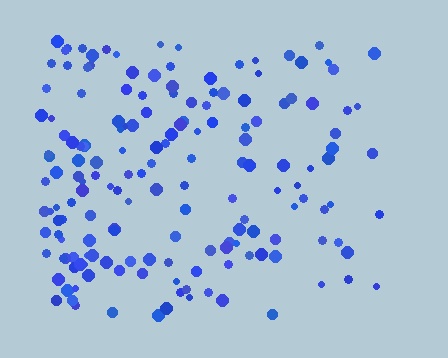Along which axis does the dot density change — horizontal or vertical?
Horizontal.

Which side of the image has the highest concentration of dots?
The left.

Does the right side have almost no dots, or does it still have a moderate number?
Still a moderate number, just noticeably fewer than the left.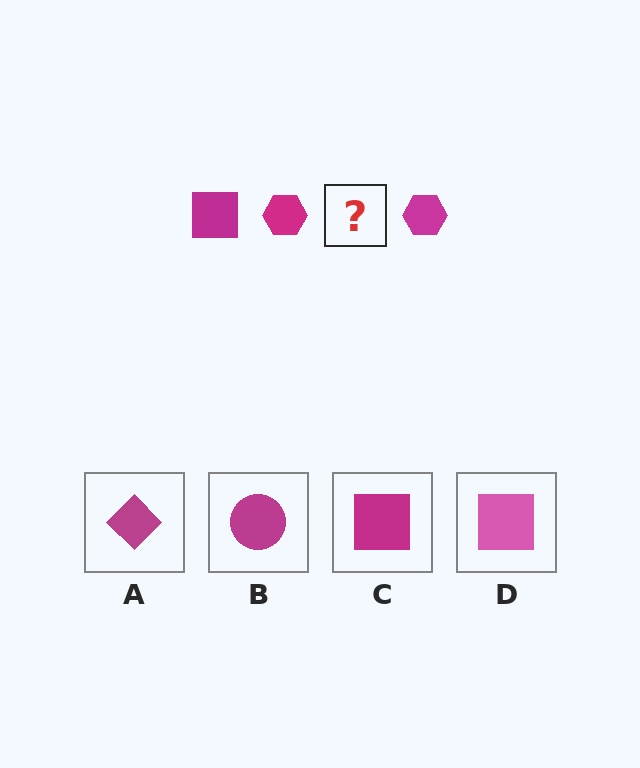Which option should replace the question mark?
Option C.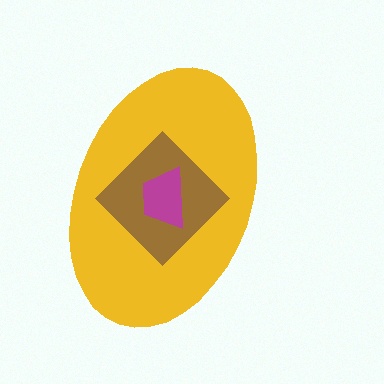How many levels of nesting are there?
3.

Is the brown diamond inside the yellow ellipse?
Yes.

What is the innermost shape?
The magenta trapezoid.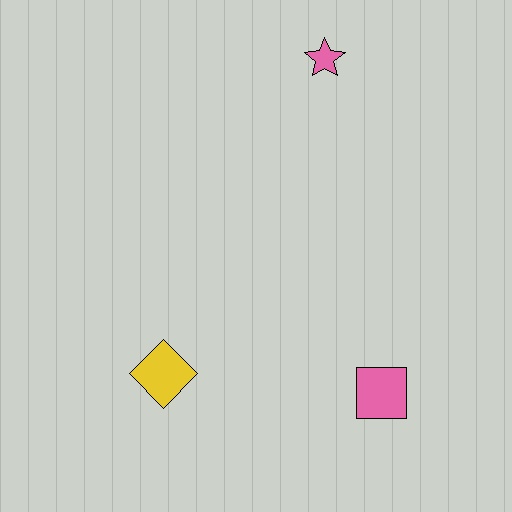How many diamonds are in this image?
There is 1 diamond.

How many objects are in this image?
There are 3 objects.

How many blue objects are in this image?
There are no blue objects.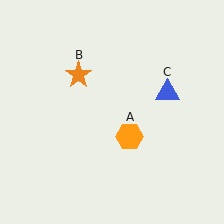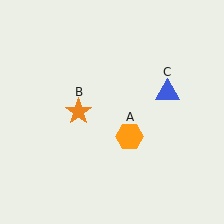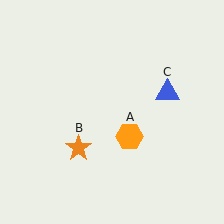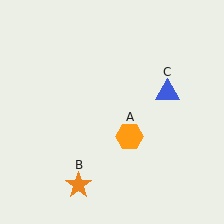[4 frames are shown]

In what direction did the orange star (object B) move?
The orange star (object B) moved down.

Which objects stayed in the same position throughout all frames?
Orange hexagon (object A) and blue triangle (object C) remained stationary.